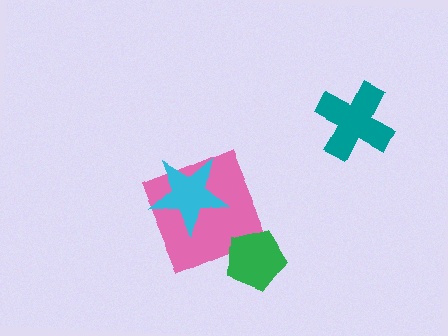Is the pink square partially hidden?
Yes, it is partially covered by another shape.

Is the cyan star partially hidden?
No, no other shape covers it.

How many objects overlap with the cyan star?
1 object overlaps with the cyan star.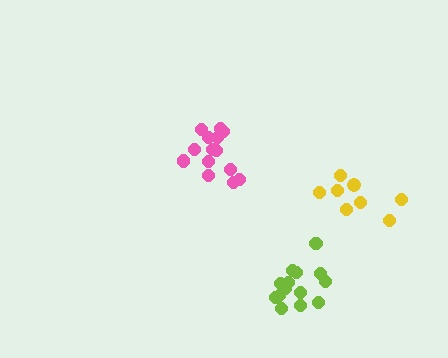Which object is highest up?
The pink cluster is topmost.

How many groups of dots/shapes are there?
There are 3 groups.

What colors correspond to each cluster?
The clusters are colored: lime, yellow, pink.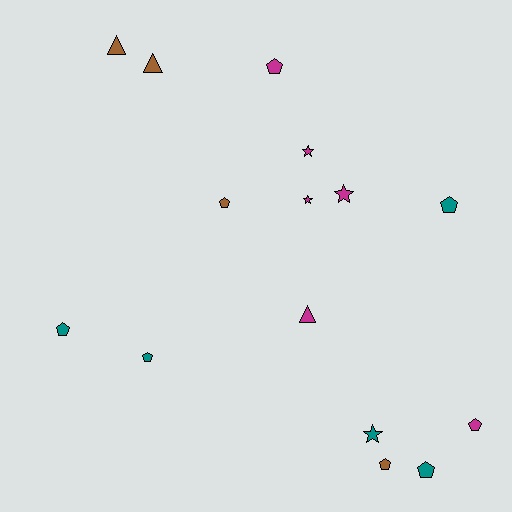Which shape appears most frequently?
Pentagon, with 8 objects.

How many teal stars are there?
There is 1 teal star.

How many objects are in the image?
There are 15 objects.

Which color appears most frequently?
Magenta, with 6 objects.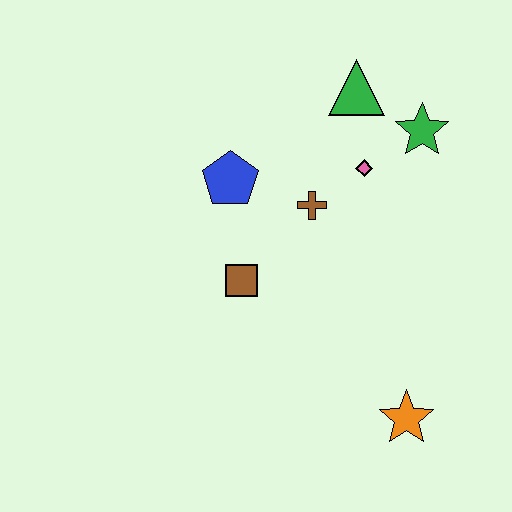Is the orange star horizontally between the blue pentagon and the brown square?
No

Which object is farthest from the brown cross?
The orange star is farthest from the brown cross.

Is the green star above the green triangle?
No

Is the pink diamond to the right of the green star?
No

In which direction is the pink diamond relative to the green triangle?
The pink diamond is below the green triangle.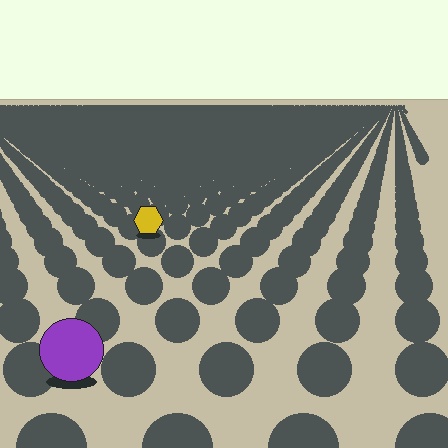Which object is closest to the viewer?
The purple circle is closest. The texture marks near it are larger and more spread out.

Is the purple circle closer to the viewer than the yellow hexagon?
Yes. The purple circle is closer — you can tell from the texture gradient: the ground texture is coarser near it.